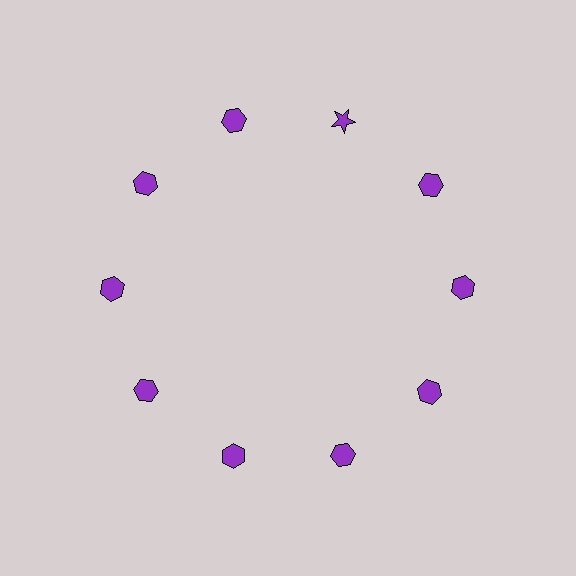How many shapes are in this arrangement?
There are 10 shapes arranged in a ring pattern.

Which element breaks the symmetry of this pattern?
The purple star at roughly the 1 o'clock position breaks the symmetry. All other shapes are purple hexagons.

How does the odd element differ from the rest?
It has a different shape: star instead of hexagon.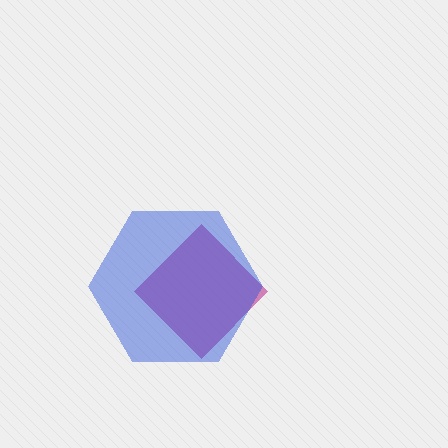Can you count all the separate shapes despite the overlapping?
Yes, there are 2 separate shapes.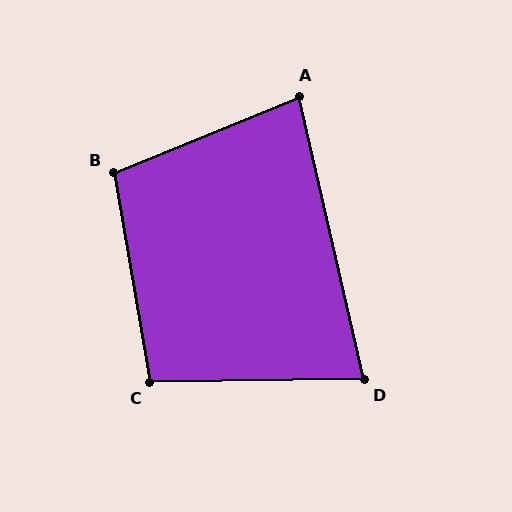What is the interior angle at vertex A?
Approximately 81 degrees (acute).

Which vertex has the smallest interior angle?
D, at approximately 78 degrees.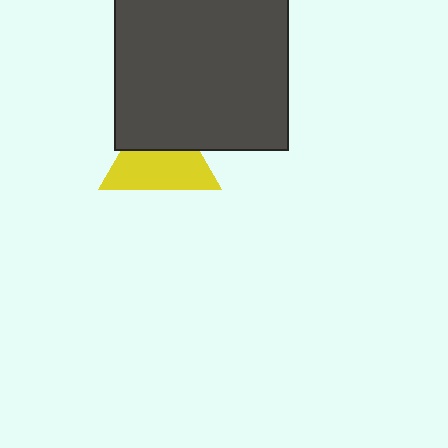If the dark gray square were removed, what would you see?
You would see the complete yellow triangle.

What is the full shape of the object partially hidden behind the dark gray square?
The partially hidden object is a yellow triangle.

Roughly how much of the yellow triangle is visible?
About half of it is visible (roughly 59%).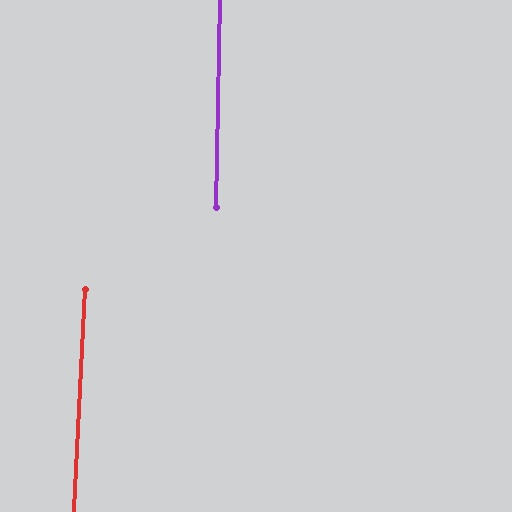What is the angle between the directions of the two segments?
Approximately 1 degree.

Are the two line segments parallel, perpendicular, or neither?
Parallel — their directions differ by only 1.5°.